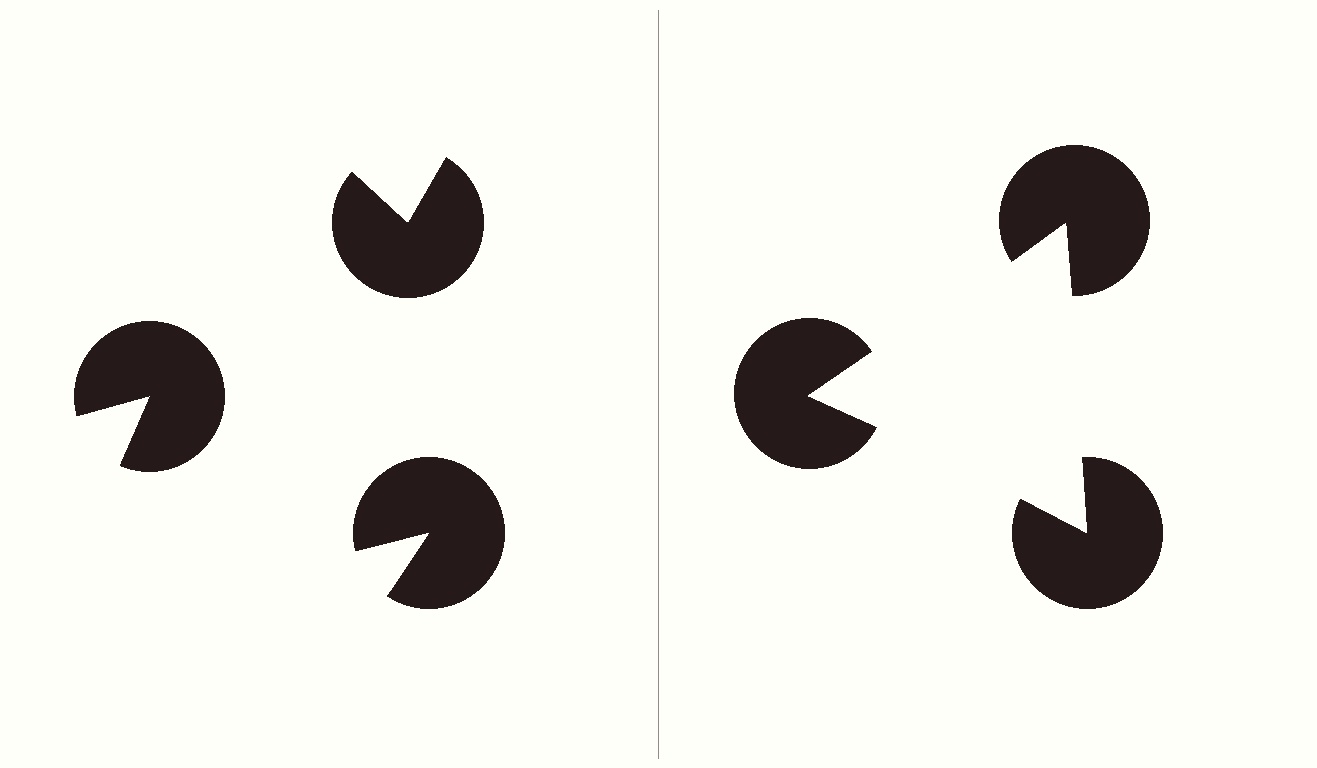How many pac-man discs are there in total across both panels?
6 — 3 on each side.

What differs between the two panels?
The pac-man discs are positioned identically on both sides; only the wedge orientations differ. On the right they align to a triangle; on the left they are misaligned.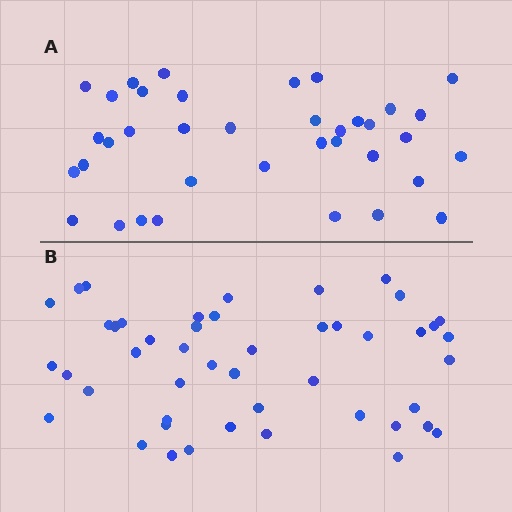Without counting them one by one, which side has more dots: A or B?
Region B (the bottom region) has more dots.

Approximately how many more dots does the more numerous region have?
Region B has roughly 10 or so more dots than region A.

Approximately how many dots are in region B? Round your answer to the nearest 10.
About 50 dots. (The exact count is 47, which rounds to 50.)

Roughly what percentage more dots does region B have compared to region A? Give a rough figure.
About 25% more.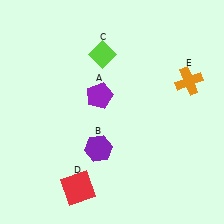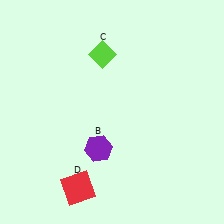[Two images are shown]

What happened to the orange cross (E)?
The orange cross (E) was removed in Image 2. It was in the top-right area of Image 1.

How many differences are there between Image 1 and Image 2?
There are 2 differences between the two images.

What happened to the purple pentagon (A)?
The purple pentagon (A) was removed in Image 2. It was in the top-left area of Image 1.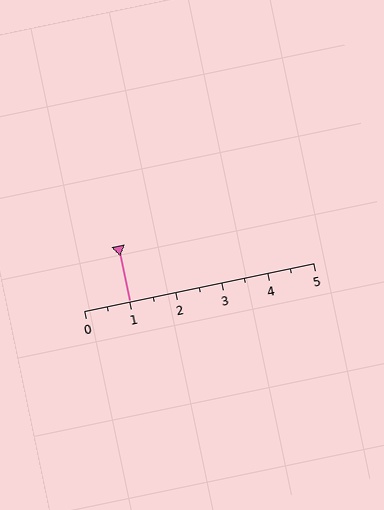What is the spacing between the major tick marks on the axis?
The major ticks are spaced 1 apart.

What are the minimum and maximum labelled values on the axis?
The axis runs from 0 to 5.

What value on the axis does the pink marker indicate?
The marker indicates approximately 1.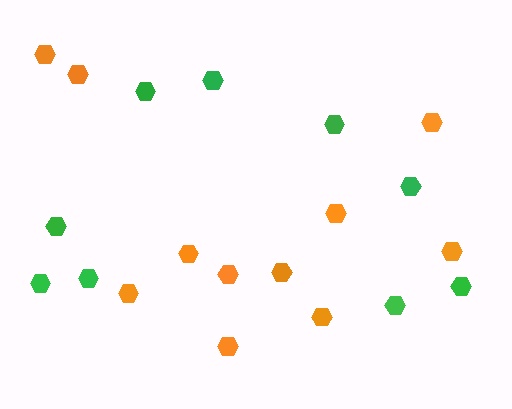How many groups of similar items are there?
There are 2 groups: one group of green hexagons (9) and one group of orange hexagons (11).